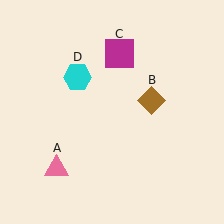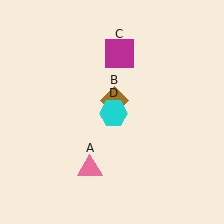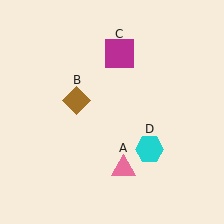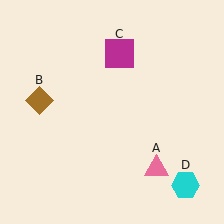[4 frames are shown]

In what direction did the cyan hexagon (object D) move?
The cyan hexagon (object D) moved down and to the right.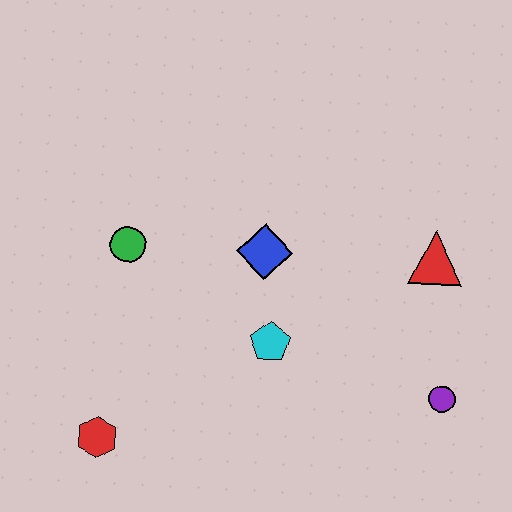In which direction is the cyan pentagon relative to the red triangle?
The cyan pentagon is to the left of the red triangle.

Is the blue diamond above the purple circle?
Yes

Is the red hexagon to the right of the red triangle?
No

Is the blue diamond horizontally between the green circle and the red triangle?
Yes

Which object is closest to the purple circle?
The red triangle is closest to the purple circle.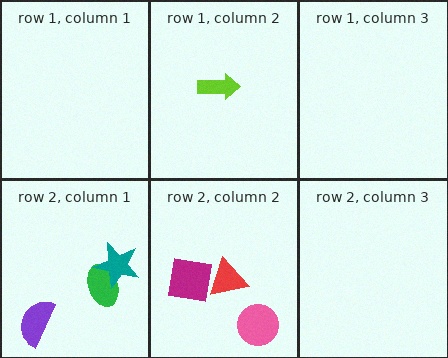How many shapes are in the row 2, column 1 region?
3.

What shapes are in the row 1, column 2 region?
The lime arrow.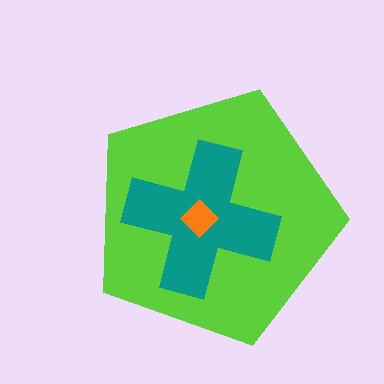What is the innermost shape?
The orange diamond.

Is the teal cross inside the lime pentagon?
Yes.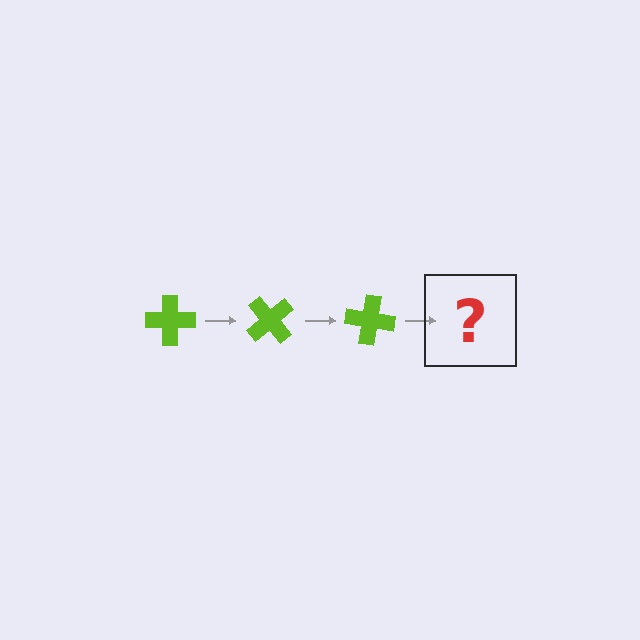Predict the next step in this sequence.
The next step is a lime cross rotated 150 degrees.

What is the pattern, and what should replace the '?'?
The pattern is that the cross rotates 50 degrees each step. The '?' should be a lime cross rotated 150 degrees.